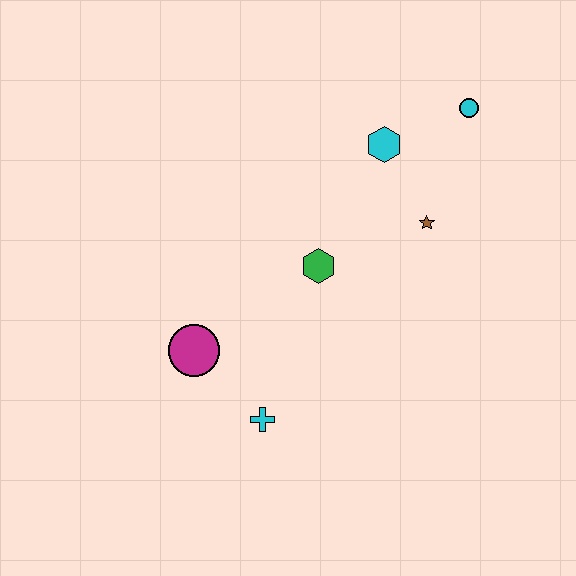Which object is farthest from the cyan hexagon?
The cyan cross is farthest from the cyan hexagon.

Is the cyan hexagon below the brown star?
No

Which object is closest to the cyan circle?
The cyan hexagon is closest to the cyan circle.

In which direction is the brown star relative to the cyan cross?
The brown star is above the cyan cross.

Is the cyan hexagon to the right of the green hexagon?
Yes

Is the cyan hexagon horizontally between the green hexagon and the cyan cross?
No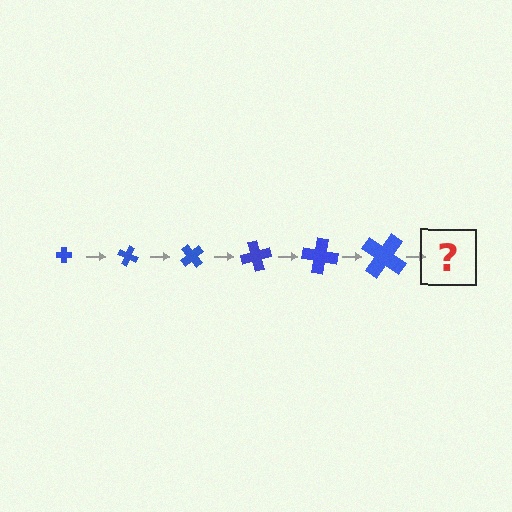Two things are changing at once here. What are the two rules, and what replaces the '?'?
The two rules are that the cross grows larger each step and it rotates 25 degrees each step. The '?' should be a cross, larger than the previous one and rotated 150 degrees from the start.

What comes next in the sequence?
The next element should be a cross, larger than the previous one and rotated 150 degrees from the start.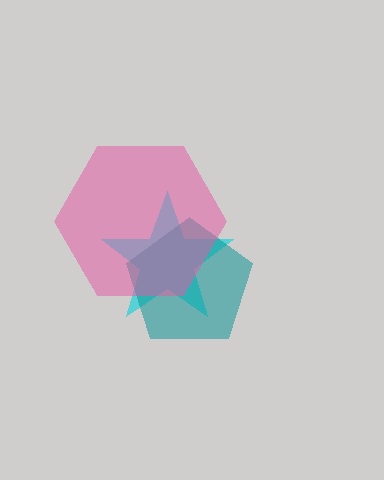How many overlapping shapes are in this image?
There are 3 overlapping shapes in the image.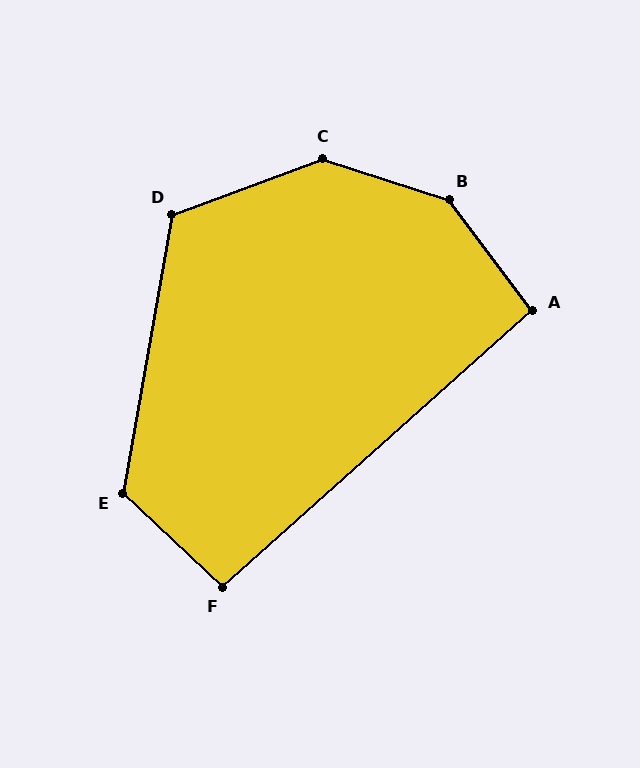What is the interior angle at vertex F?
Approximately 95 degrees (approximately right).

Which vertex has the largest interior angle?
B, at approximately 145 degrees.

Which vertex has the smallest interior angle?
A, at approximately 95 degrees.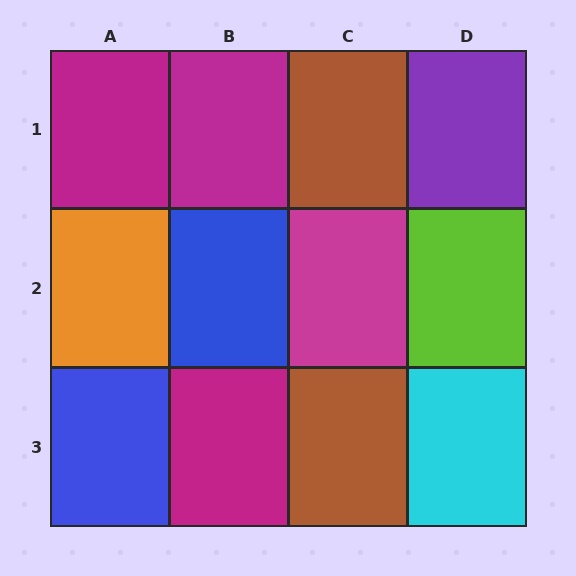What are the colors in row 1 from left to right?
Magenta, magenta, brown, purple.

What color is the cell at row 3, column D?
Cyan.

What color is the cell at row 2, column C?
Magenta.